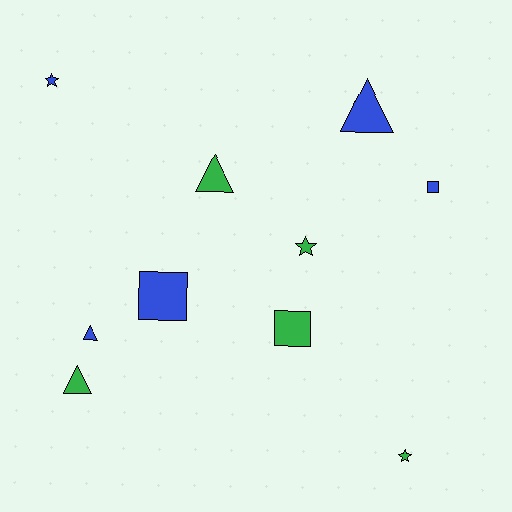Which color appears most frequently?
Blue, with 5 objects.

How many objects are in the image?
There are 10 objects.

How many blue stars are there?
There is 1 blue star.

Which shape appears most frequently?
Triangle, with 4 objects.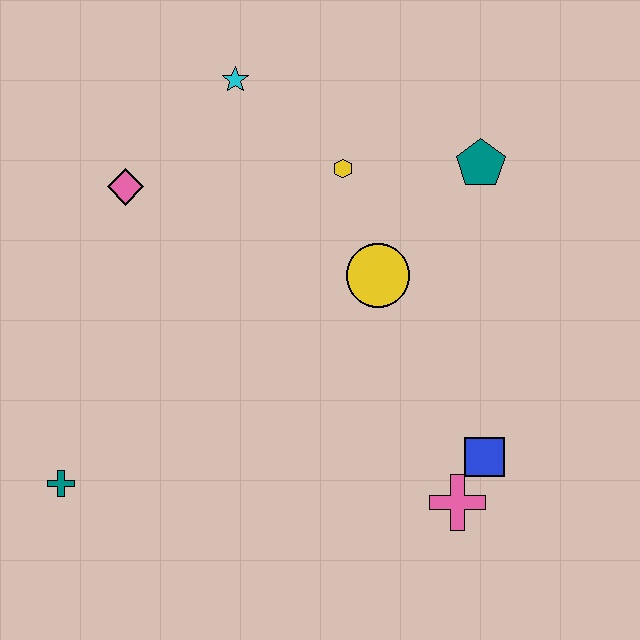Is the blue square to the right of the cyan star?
Yes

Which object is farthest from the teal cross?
The teal pentagon is farthest from the teal cross.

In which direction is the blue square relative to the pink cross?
The blue square is above the pink cross.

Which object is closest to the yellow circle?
The yellow hexagon is closest to the yellow circle.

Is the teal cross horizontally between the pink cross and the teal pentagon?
No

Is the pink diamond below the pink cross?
No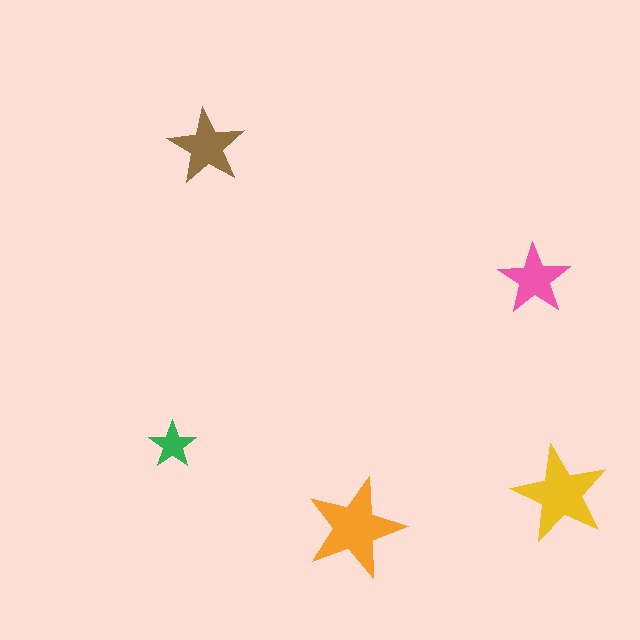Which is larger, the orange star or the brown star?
The orange one.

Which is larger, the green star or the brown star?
The brown one.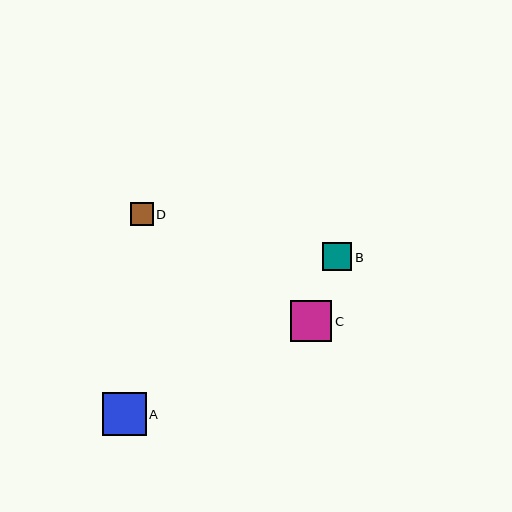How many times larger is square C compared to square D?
Square C is approximately 1.8 times the size of square D.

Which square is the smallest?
Square D is the smallest with a size of approximately 23 pixels.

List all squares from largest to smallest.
From largest to smallest: A, C, B, D.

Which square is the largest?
Square A is the largest with a size of approximately 44 pixels.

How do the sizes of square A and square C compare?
Square A and square C are approximately the same size.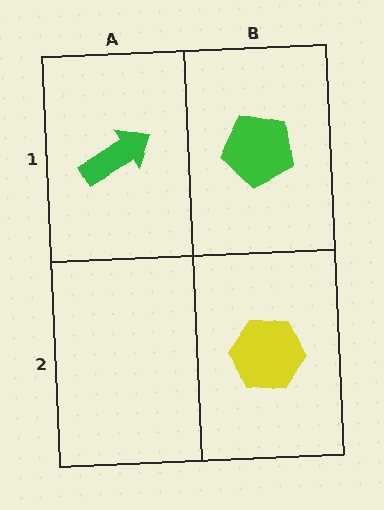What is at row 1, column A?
A green arrow.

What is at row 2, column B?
A yellow hexagon.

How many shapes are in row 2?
1 shape.